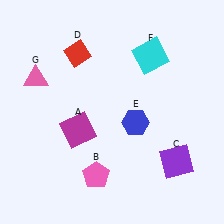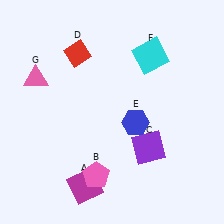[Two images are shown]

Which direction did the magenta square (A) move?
The magenta square (A) moved down.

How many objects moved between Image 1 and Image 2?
2 objects moved between the two images.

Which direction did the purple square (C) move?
The purple square (C) moved left.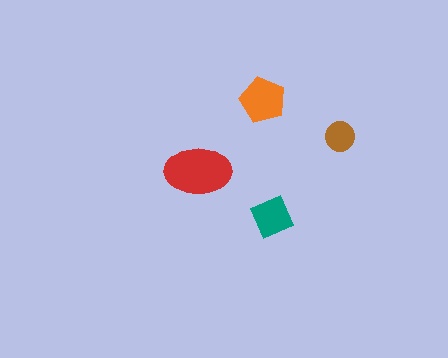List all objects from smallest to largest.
The brown circle, the teal square, the orange pentagon, the red ellipse.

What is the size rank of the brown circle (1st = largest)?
4th.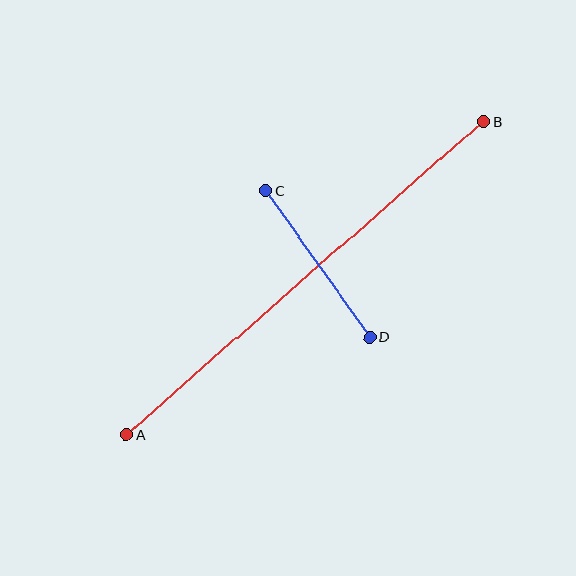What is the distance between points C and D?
The distance is approximately 180 pixels.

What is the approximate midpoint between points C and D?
The midpoint is at approximately (318, 264) pixels.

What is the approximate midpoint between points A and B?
The midpoint is at approximately (305, 278) pixels.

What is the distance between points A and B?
The distance is approximately 475 pixels.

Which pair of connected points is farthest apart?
Points A and B are farthest apart.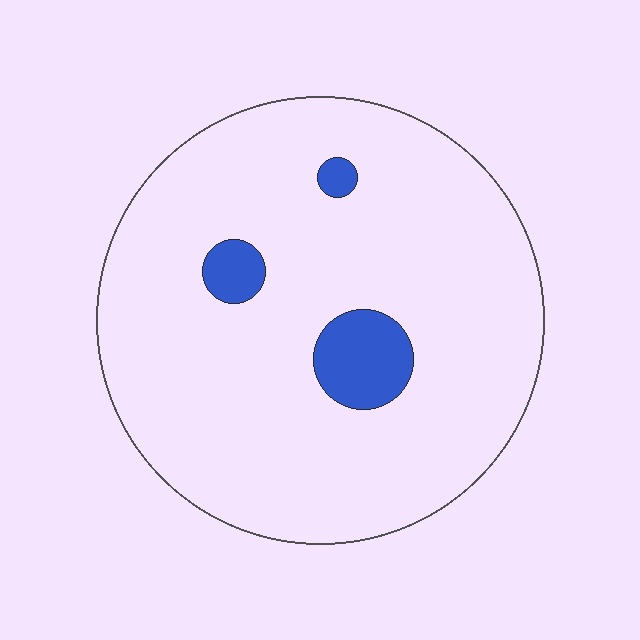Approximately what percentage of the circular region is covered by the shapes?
Approximately 10%.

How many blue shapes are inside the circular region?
3.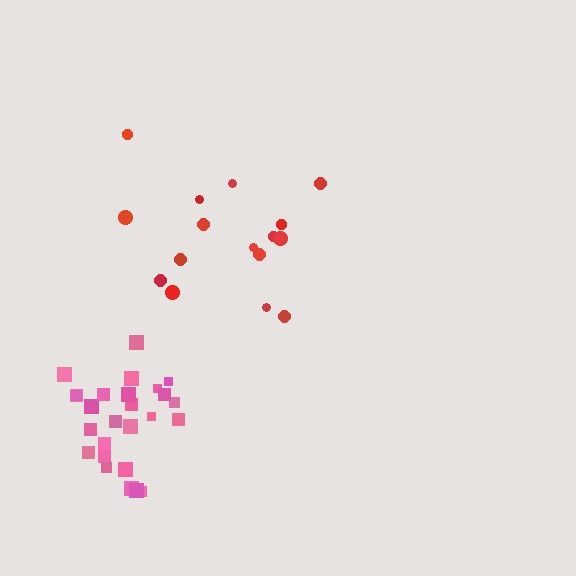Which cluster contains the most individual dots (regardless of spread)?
Pink (26).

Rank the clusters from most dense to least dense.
pink, red.